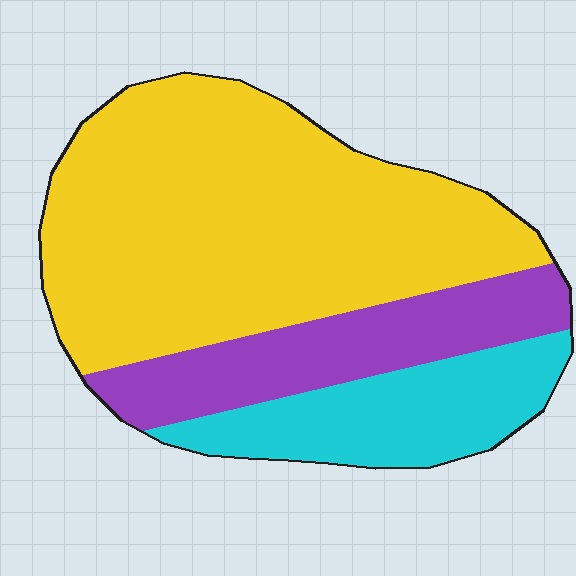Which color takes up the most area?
Yellow, at roughly 60%.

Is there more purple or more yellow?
Yellow.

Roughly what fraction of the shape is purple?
Purple takes up about one fifth (1/5) of the shape.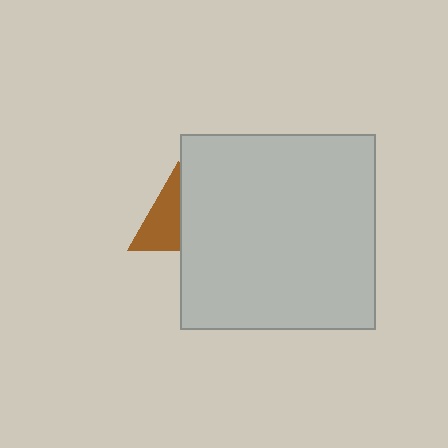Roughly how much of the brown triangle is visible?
About half of it is visible (roughly 51%).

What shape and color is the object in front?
The object in front is a light gray square.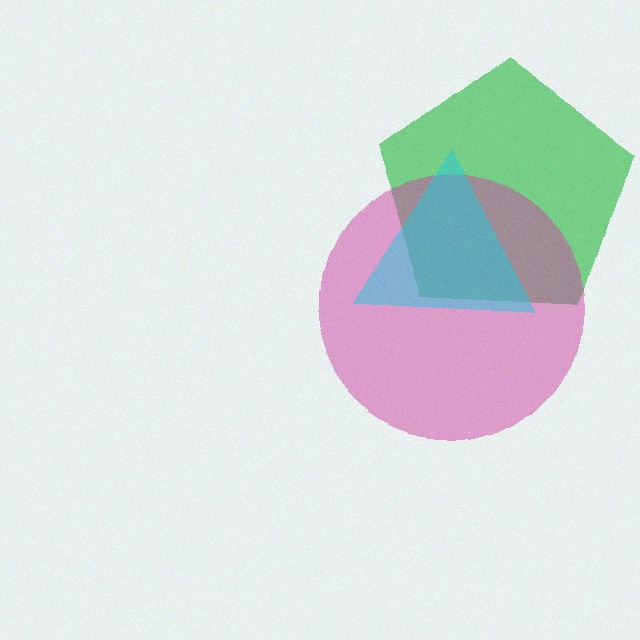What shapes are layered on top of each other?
The layered shapes are: a green pentagon, a magenta circle, a cyan triangle.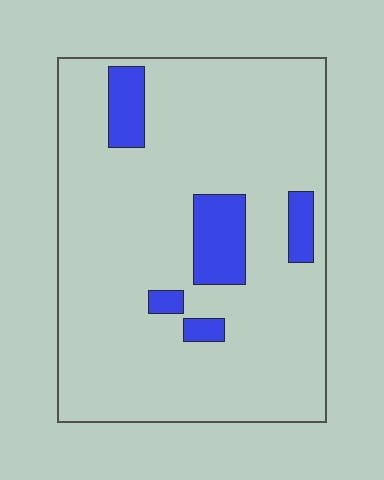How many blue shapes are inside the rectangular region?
5.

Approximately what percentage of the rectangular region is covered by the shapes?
Approximately 10%.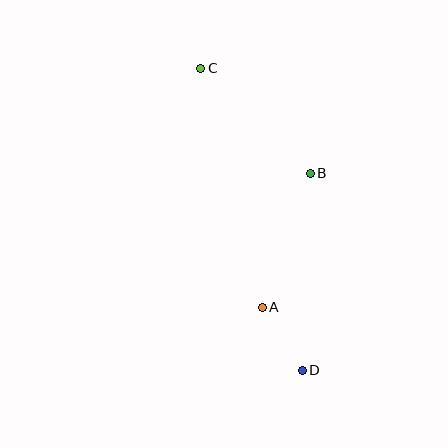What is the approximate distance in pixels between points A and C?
The distance between A and C is approximately 247 pixels.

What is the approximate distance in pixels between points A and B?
The distance between A and B is approximately 142 pixels.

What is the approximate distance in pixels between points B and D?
The distance between B and D is approximately 197 pixels.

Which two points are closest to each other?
Points A and D are closest to each other.